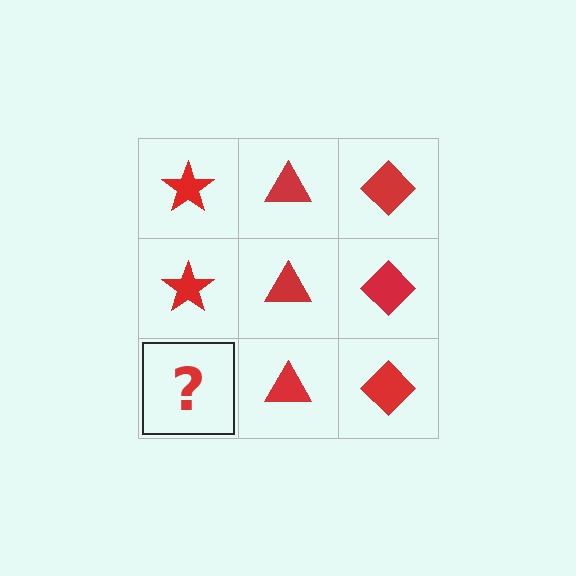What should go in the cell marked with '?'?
The missing cell should contain a red star.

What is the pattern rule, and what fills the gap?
The rule is that each column has a consistent shape. The gap should be filled with a red star.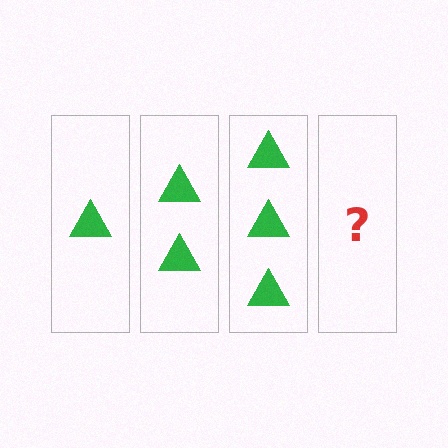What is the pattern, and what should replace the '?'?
The pattern is that each step adds one more triangle. The '?' should be 4 triangles.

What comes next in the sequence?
The next element should be 4 triangles.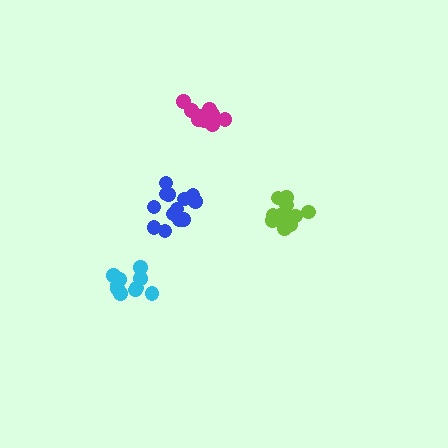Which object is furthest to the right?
The lime cluster is rightmost.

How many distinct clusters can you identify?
There are 4 distinct clusters.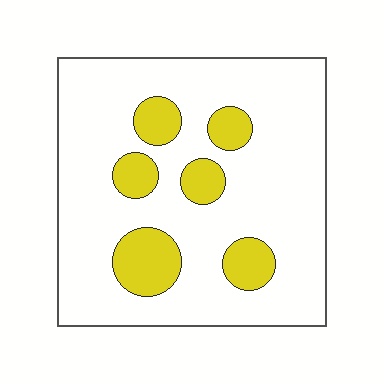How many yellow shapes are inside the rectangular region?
6.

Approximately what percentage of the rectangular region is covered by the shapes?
Approximately 20%.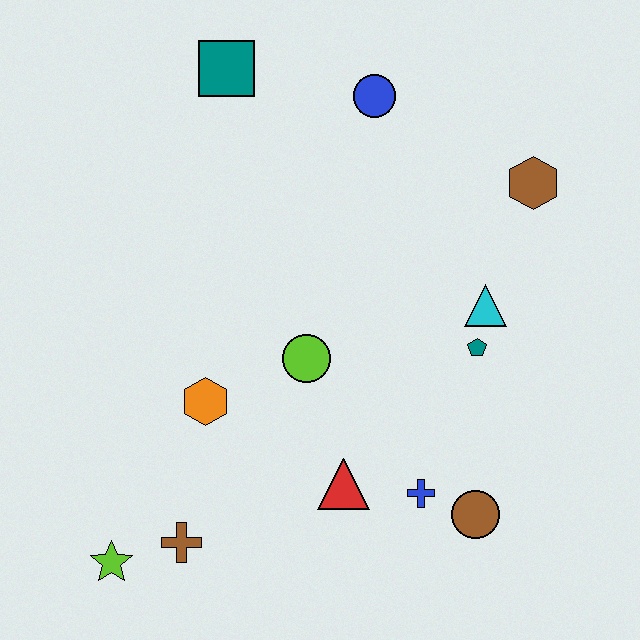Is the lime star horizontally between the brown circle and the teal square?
No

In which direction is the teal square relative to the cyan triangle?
The teal square is to the left of the cyan triangle.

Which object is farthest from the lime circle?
The teal square is farthest from the lime circle.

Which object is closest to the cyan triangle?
The teal pentagon is closest to the cyan triangle.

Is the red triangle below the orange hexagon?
Yes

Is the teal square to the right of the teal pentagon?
No